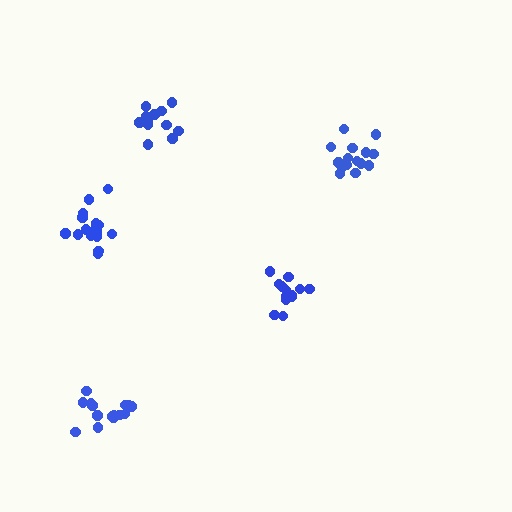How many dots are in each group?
Group 1: 13 dots, Group 2: 14 dots, Group 3: 15 dots, Group 4: 16 dots, Group 5: 15 dots (73 total).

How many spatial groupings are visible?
There are 5 spatial groupings.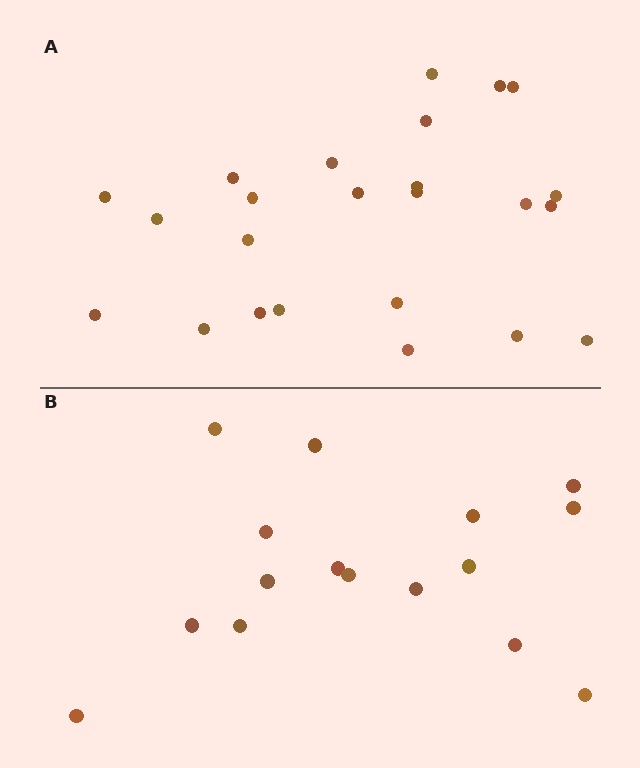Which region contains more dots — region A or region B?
Region A (the top region) has more dots.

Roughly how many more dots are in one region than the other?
Region A has roughly 8 or so more dots than region B.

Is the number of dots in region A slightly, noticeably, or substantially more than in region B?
Region A has substantially more. The ratio is roughly 1.5 to 1.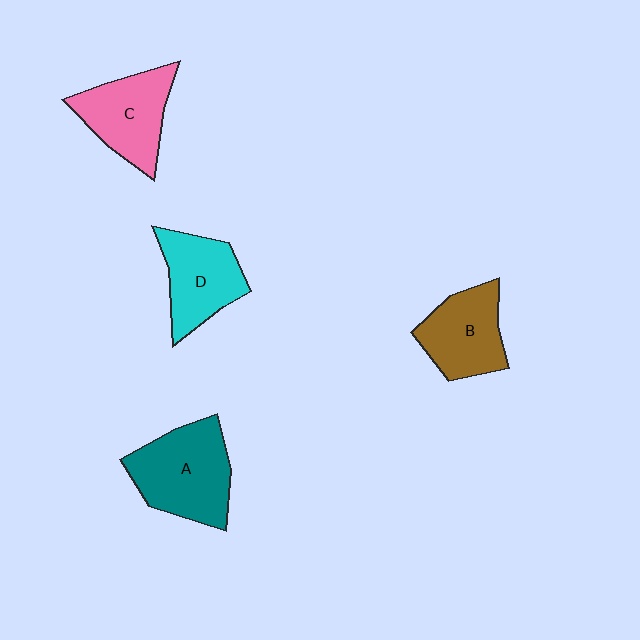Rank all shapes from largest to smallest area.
From largest to smallest: A (teal), C (pink), D (cyan), B (brown).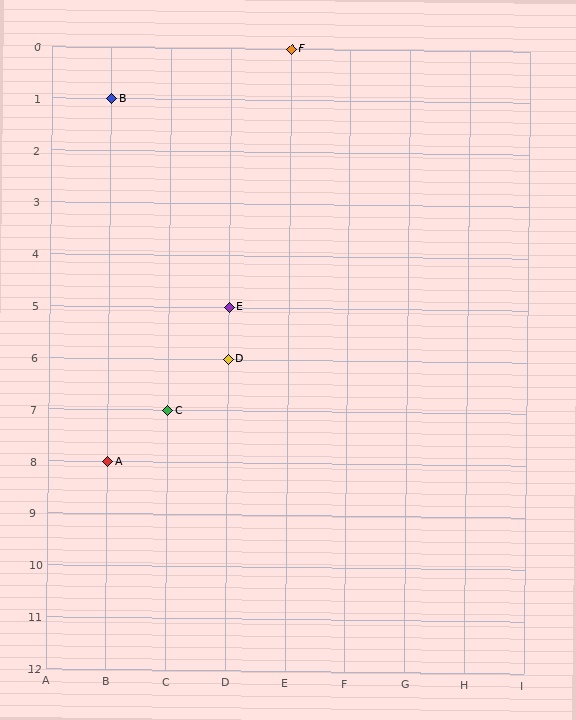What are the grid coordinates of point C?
Point C is at grid coordinates (C, 7).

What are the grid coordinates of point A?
Point A is at grid coordinates (B, 8).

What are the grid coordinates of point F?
Point F is at grid coordinates (E, 0).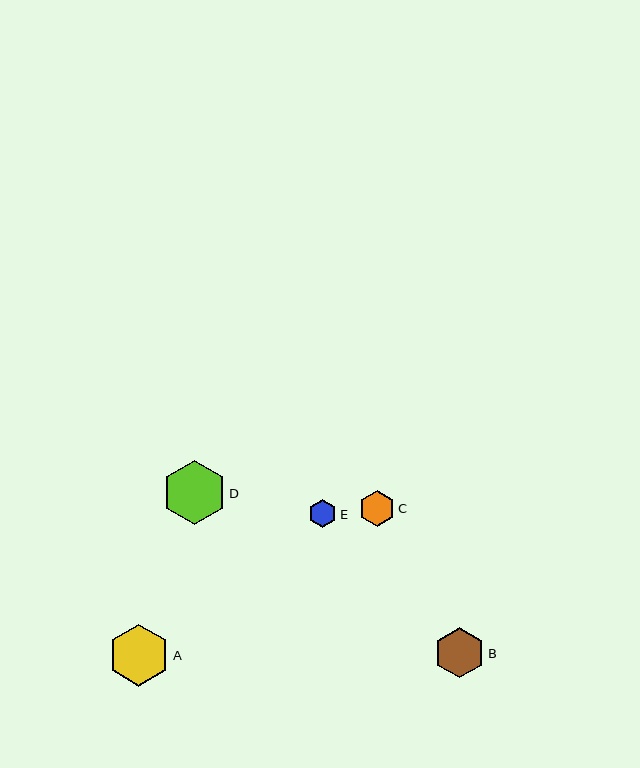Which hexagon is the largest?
Hexagon D is the largest with a size of approximately 65 pixels.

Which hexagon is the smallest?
Hexagon E is the smallest with a size of approximately 28 pixels.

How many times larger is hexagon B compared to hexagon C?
Hexagon B is approximately 1.4 times the size of hexagon C.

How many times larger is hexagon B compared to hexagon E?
Hexagon B is approximately 1.8 times the size of hexagon E.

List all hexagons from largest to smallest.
From largest to smallest: D, A, B, C, E.